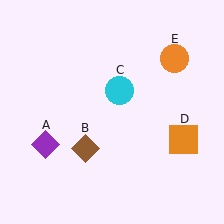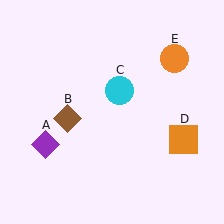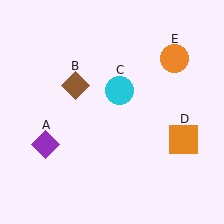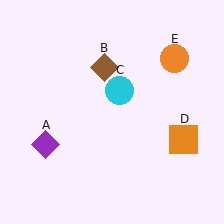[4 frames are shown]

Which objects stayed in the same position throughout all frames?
Purple diamond (object A) and cyan circle (object C) and orange square (object D) and orange circle (object E) remained stationary.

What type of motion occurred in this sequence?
The brown diamond (object B) rotated clockwise around the center of the scene.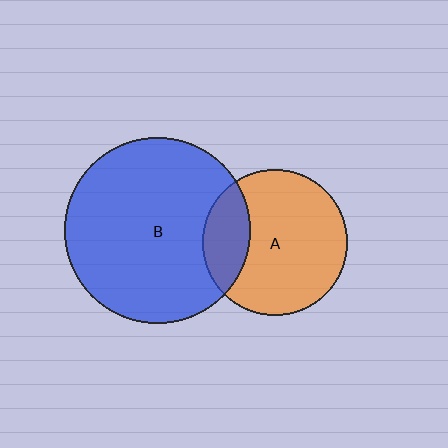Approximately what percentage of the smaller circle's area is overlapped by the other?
Approximately 25%.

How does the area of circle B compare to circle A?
Approximately 1.6 times.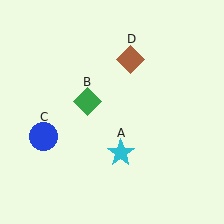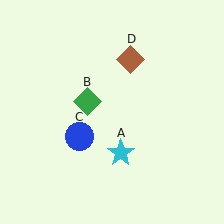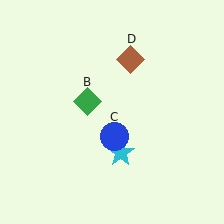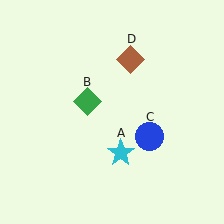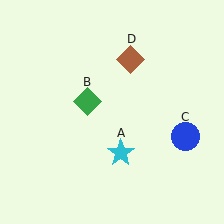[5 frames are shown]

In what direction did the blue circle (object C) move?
The blue circle (object C) moved right.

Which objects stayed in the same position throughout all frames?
Cyan star (object A) and green diamond (object B) and brown diamond (object D) remained stationary.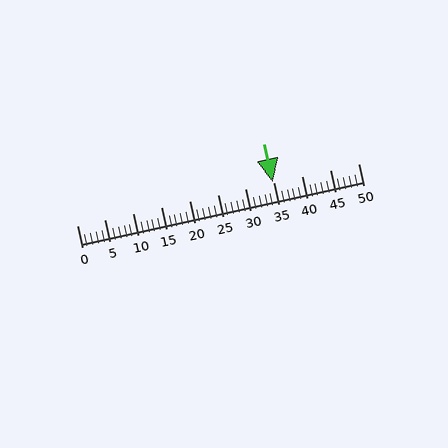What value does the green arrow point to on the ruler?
The green arrow points to approximately 35.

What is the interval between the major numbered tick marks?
The major tick marks are spaced 5 units apart.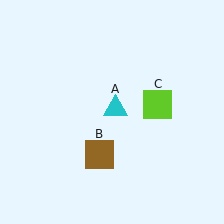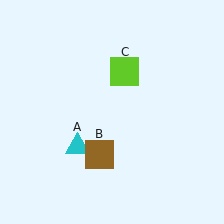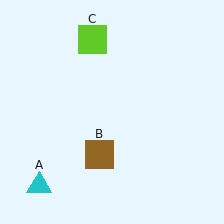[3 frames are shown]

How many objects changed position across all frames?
2 objects changed position: cyan triangle (object A), lime square (object C).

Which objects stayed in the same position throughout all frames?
Brown square (object B) remained stationary.